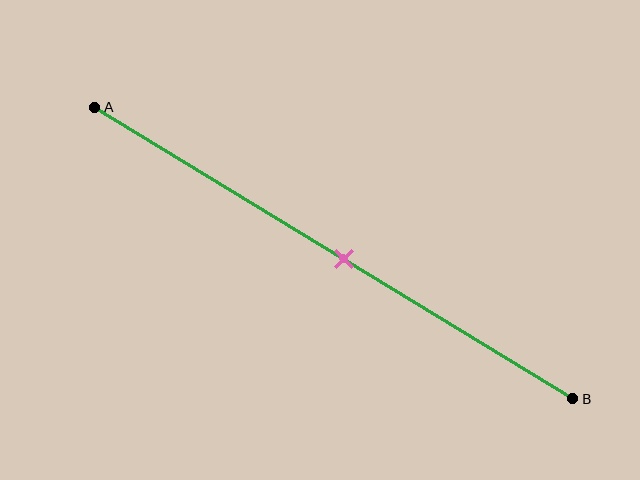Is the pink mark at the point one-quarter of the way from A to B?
No, the mark is at about 50% from A, not at the 25% one-quarter point.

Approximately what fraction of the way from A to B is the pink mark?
The pink mark is approximately 50% of the way from A to B.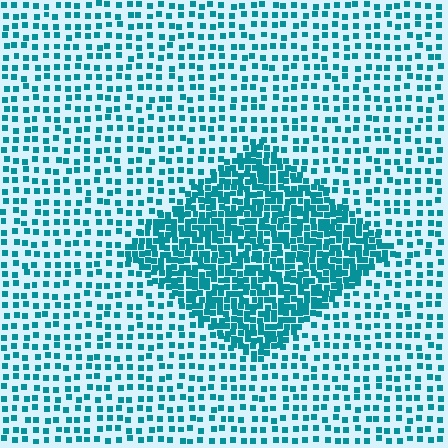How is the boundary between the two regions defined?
The boundary is defined by a change in element density (approximately 2.5x ratio). All elements are the same color, size, and shape.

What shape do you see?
I see a diamond.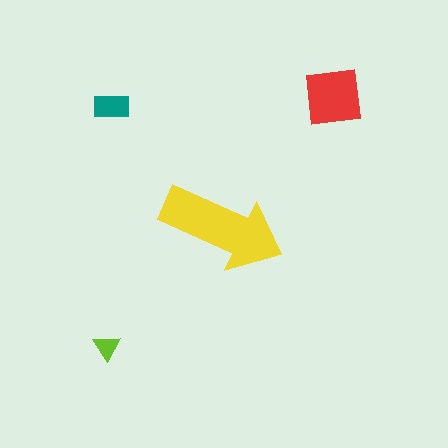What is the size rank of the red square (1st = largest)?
2nd.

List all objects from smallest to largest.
The lime triangle, the teal rectangle, the red square, the yellow arrow.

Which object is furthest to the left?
The lime triangle is leftmost.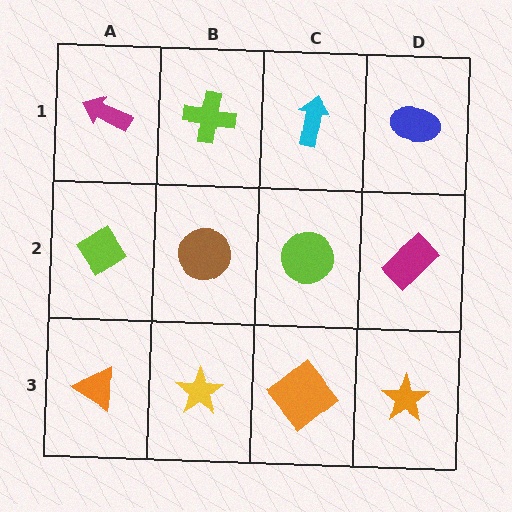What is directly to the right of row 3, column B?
An orange diamond.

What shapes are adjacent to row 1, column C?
A lime circle (row 2, column C), a lime cross (row 1, column B), a blue ellipse (row 1, column D).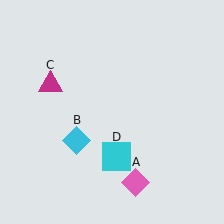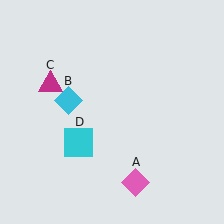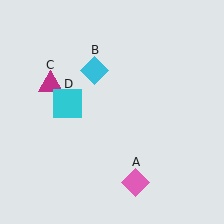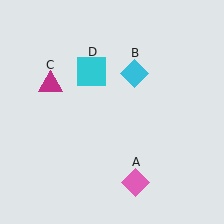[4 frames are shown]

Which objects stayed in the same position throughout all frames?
Pink diamond (object A) and magenta triangle (object C) remained stationary.